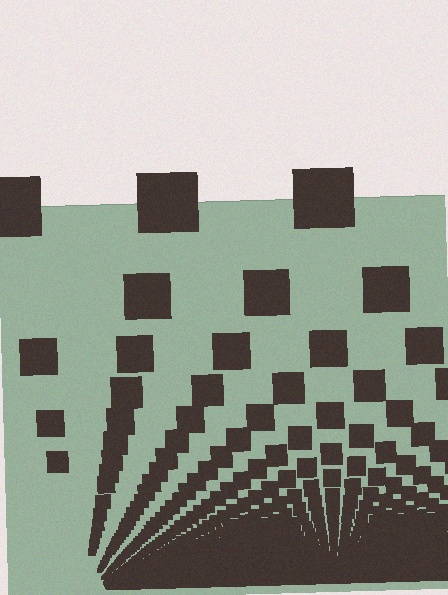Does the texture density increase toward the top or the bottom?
Density increases toward the bottom.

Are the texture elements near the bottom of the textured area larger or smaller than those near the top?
Smaller. The gradient is inverted — elements near the bottom are smaller and denser.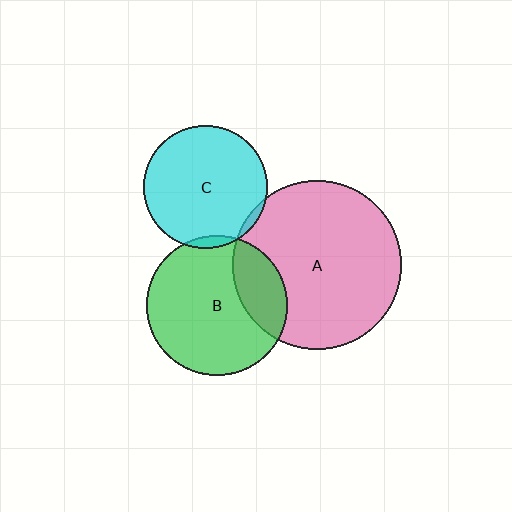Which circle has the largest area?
Circle A (pink).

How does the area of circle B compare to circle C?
Approximately 1.3 times.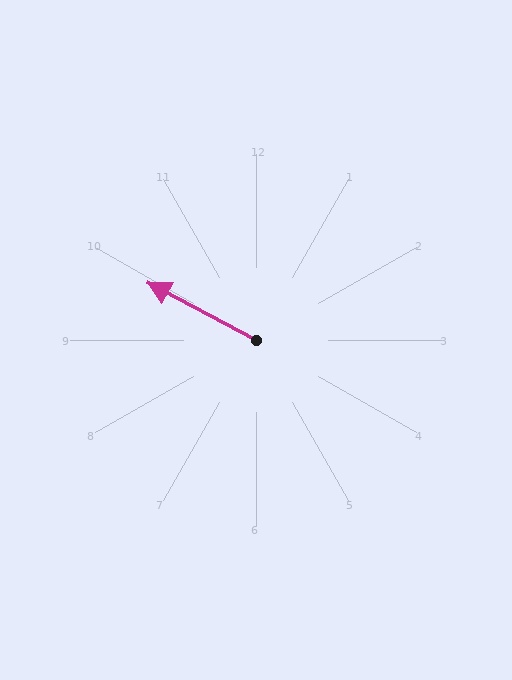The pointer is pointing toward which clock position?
Roughly 10 o'clock.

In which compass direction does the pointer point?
Northwest.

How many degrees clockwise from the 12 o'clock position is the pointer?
Approximately 298 degrees.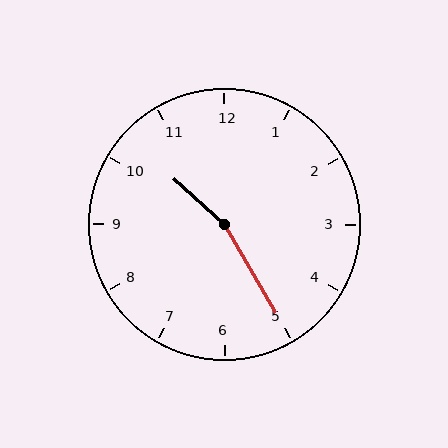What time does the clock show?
10:25.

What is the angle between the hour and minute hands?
Approximately 162 degrees.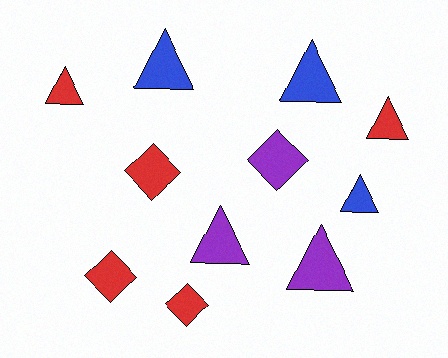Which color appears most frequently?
Red, with 5 objects.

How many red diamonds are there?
There are 3 red diamonds.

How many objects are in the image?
There are 11 objects.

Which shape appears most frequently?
Triangle, with 7 objects.